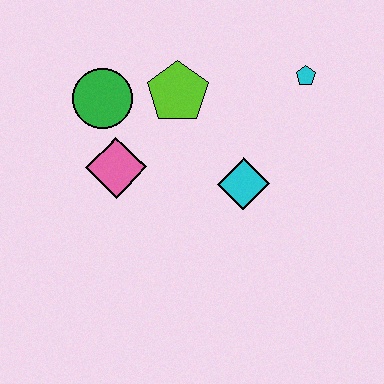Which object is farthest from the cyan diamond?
The green circle is farthest from the cyan diamond.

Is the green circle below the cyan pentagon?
Yes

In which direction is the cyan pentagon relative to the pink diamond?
The cyan pentagon is to the right of the pink diamond.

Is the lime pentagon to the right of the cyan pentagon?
No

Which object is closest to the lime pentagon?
The green circle is closest to the lime pentagon.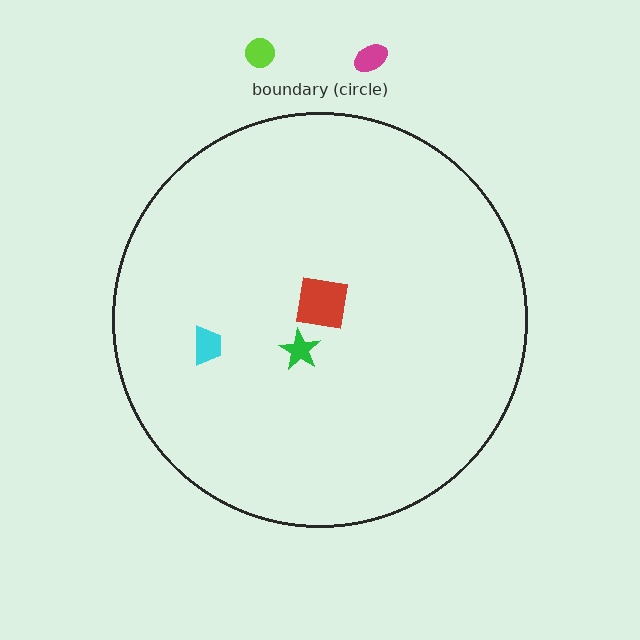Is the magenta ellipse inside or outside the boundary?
Outside.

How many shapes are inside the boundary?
3 inside, 2 outside.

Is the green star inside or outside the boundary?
Inside.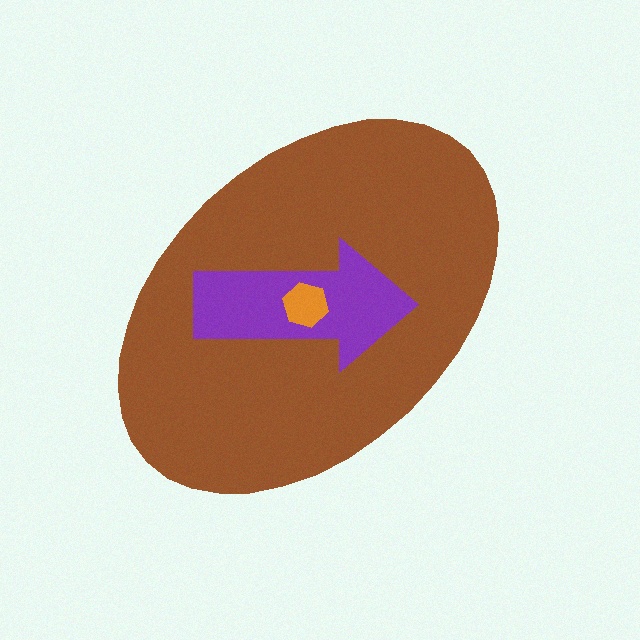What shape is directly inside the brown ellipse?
The purple arrow.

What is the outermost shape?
The brown ellipse.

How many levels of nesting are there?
3.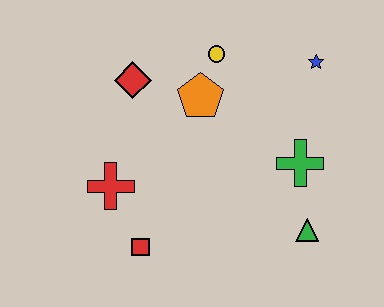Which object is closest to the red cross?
The red square is closest to the red cross.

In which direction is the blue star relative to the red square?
The blue star is above the red square.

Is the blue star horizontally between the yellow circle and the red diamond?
No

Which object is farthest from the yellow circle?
The red square is farthest from the yellow circle.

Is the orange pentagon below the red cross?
No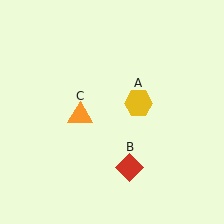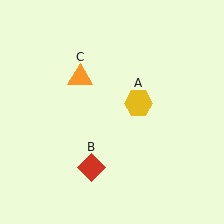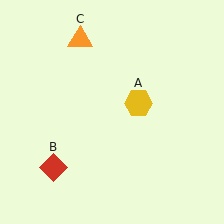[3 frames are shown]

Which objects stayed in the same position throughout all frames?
Yellow hexagon (object A) remained stationary.